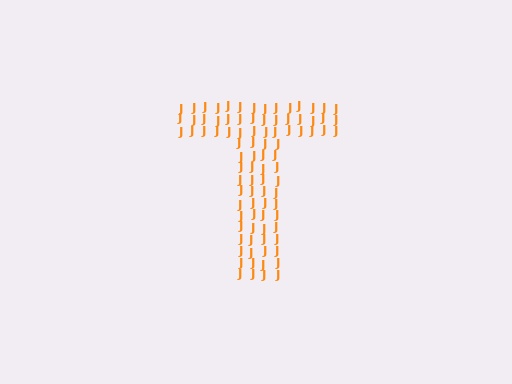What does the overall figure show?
The overall figure shows the letter T.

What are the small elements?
The small elements are letter J's.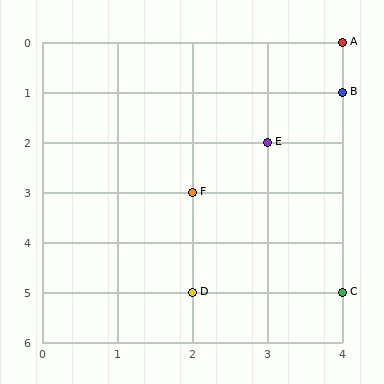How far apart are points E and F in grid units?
Points E and F are 1 column and 1 row apart (about 1.4 grid units diagonally).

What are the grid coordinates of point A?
Point A is at grid coordinates (4, 0).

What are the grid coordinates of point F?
Point F is at grid coordinates (2, 3).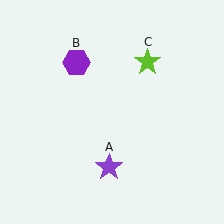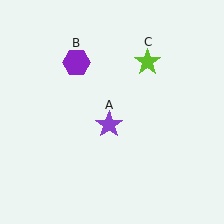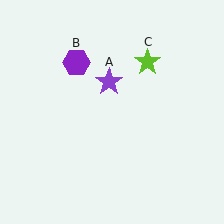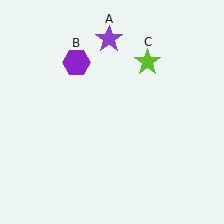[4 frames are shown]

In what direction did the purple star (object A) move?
The purple star (object A) moved up.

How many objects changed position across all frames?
1 object changed position: purple star (object A).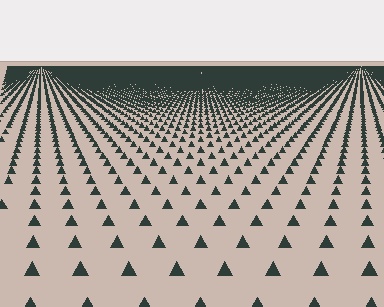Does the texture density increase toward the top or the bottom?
Density increases toward the top.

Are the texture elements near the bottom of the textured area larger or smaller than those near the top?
Larger. Near the bottom, elements are closer to the viewer and appear at a bigger on-screen size.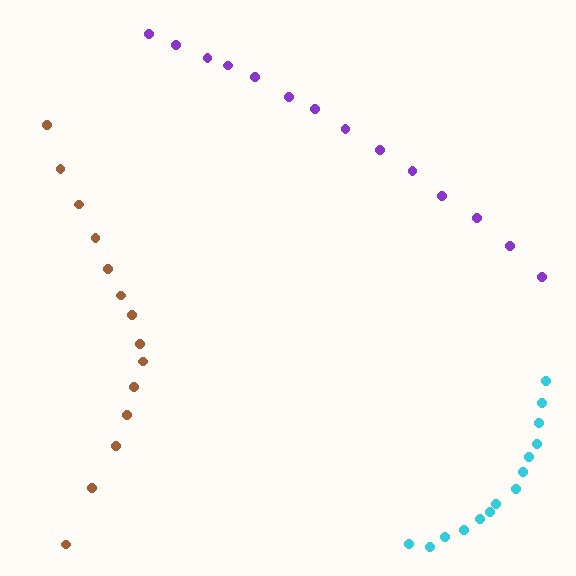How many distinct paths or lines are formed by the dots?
There are 3 distinct paths.